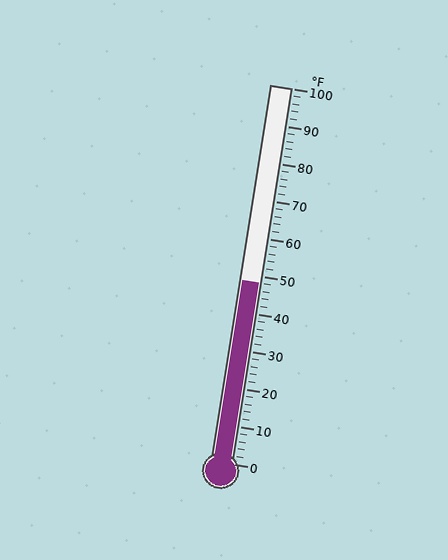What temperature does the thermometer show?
The thermometer shows approximately 48°F.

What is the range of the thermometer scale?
The thermometer scale ranges from 0°F to 100°F.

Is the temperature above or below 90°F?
The temperature is below 90°F.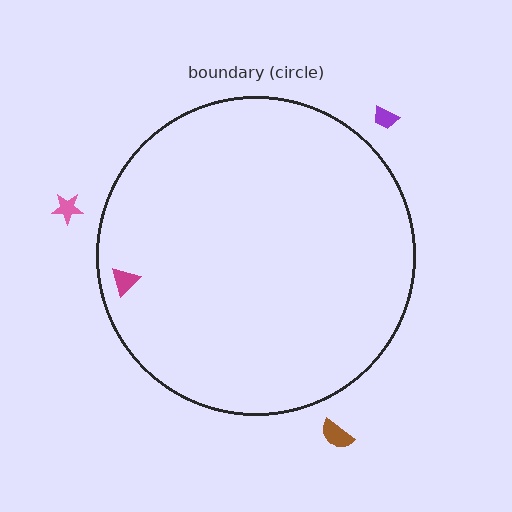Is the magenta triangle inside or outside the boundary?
Inside.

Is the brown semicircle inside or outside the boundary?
Outside.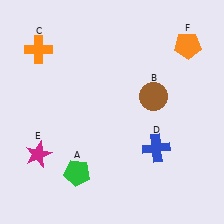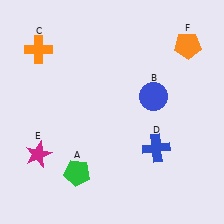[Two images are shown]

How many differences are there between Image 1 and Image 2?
There is 1 difference between the two images.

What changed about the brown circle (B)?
In Image 1, B is brown. In Image 2, it changed to blue.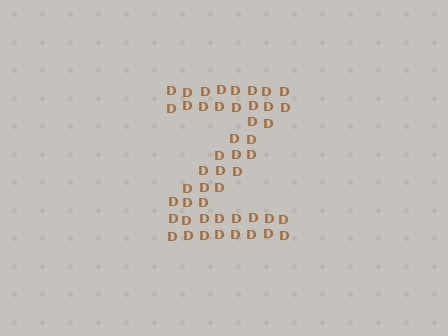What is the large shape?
The large shape is the letter Z.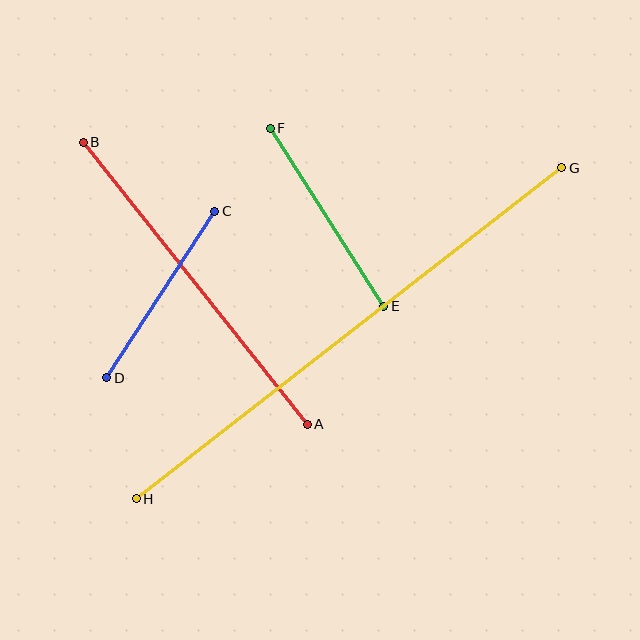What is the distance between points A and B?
The distance is approximately 360 pixels.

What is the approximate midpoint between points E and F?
The midpoint is at approximately (327, 217) pixels.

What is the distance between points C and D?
The distance is approximately 198 pixels.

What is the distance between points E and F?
The distance is approximately 211 pixels.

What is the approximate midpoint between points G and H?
The midpoint is at approximately (349, 333) pixels.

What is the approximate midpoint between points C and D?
The midpoint is at approximately (161, 295) pixels.